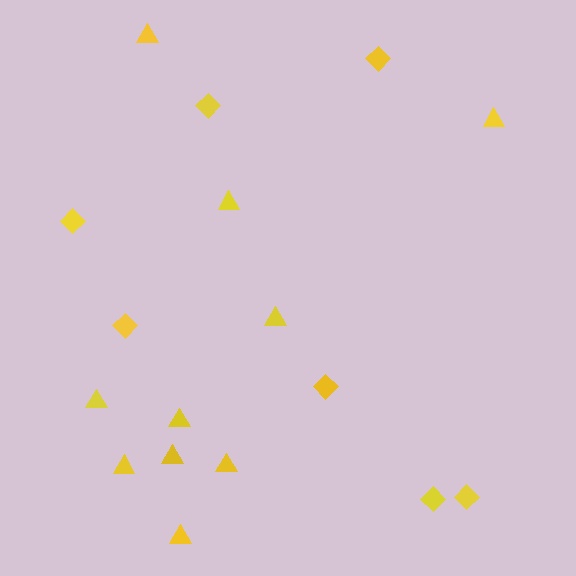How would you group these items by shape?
There are 2 groups: one group of diamonds (7) and one group of triangles (10).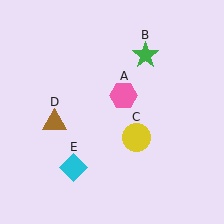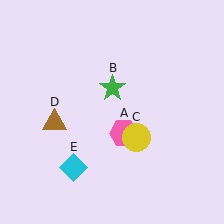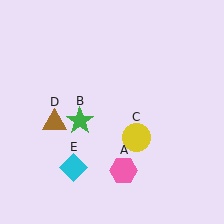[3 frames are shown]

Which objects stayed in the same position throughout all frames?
Yellow circle (object C) and brown triangle (object D) and cyan diamond (object E) remained stationary.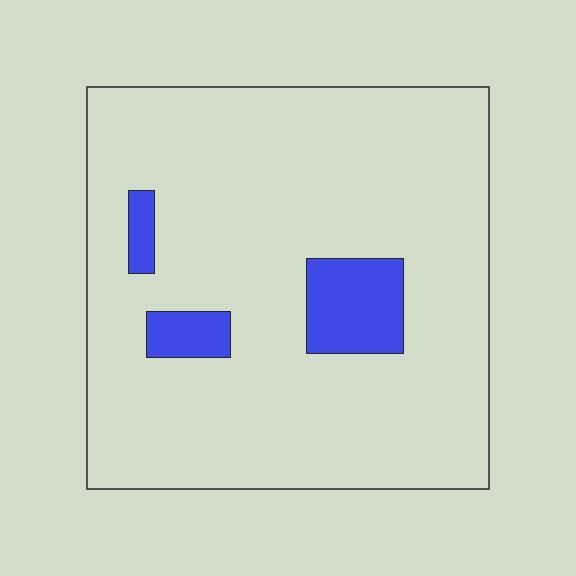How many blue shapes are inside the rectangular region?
3.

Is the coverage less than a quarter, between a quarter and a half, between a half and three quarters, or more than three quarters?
Less than a quarter.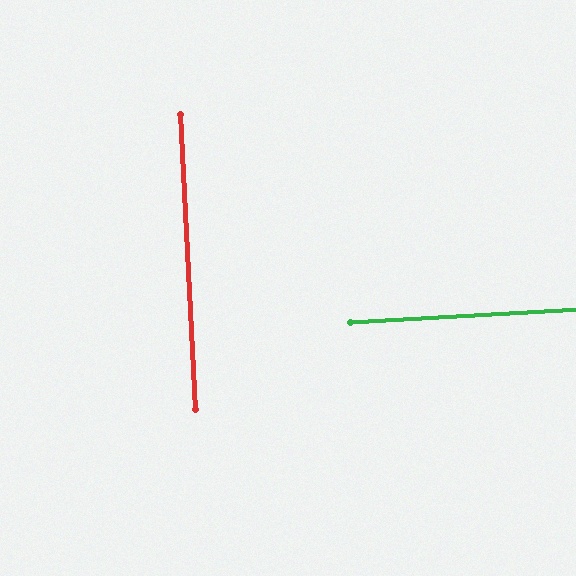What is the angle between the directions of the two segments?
Approximately 90 degrees.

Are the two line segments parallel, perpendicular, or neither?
Perpendicular — they meet at approximately 90°.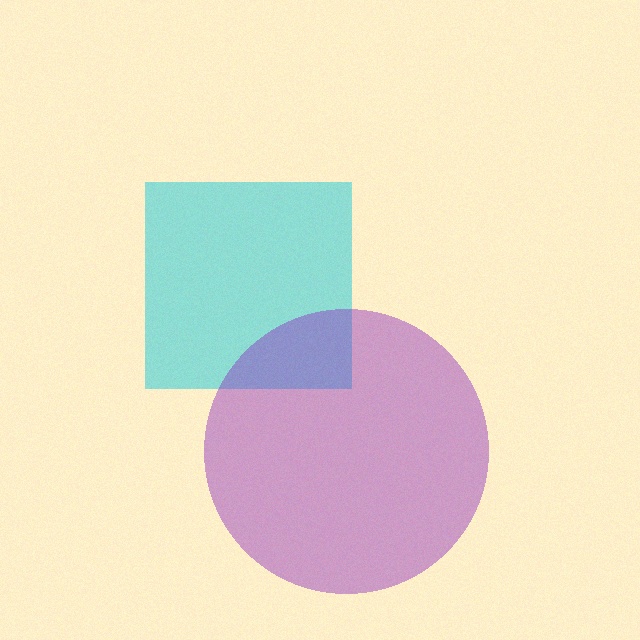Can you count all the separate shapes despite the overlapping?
Yes, there are 2 separate shapes.